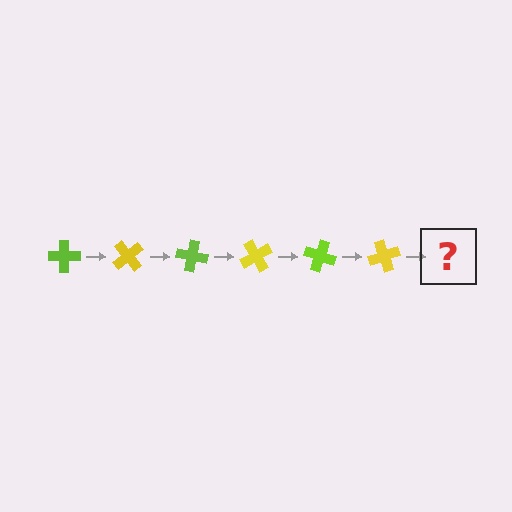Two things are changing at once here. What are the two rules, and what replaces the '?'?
The two rules are that it rotates 50 degrees each step and the color cycles through lime and yellow. The '?' should be a lime cross, rotated 300 degrees from the start.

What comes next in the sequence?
The next element should be a lime cross, rotated 300 degrees from the start.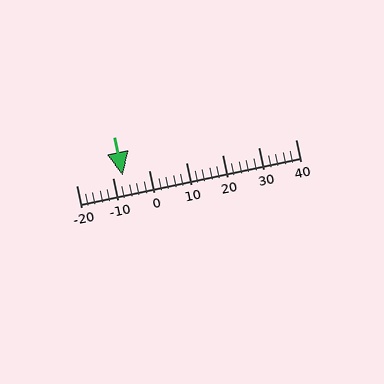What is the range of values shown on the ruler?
The ruler shows values from -20 to 40.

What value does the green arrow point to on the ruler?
The green arrow points to approximately -7.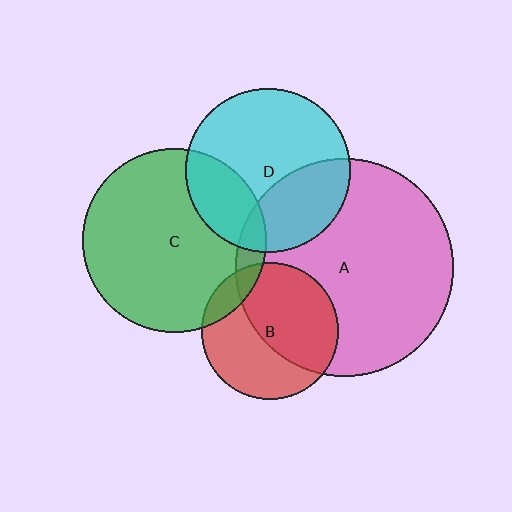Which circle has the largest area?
Circle A (pink).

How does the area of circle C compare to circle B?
Approximately 1.8 times.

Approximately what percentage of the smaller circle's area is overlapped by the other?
Approximately 25%.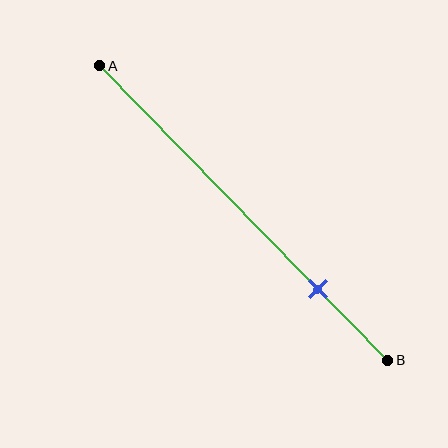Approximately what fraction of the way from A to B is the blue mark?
The blue mark is approximately 75% of the way from A to B.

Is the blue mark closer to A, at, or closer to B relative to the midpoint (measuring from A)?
The blue mark is closer to point B than the midpoint of segment AB.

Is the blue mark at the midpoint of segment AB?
No, the mark is at about 75% from A, not at the 50% midpoint.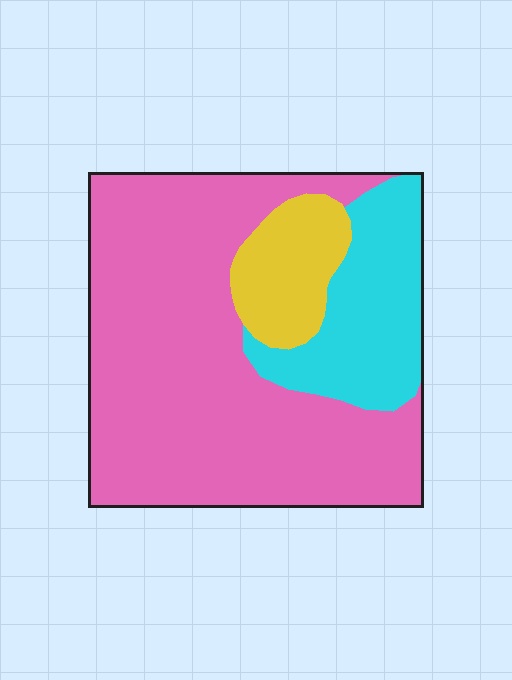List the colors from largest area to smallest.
From largest to smallest: pink, cyan, yellow.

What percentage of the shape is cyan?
Cyan takes up less than a quarter of the shape.